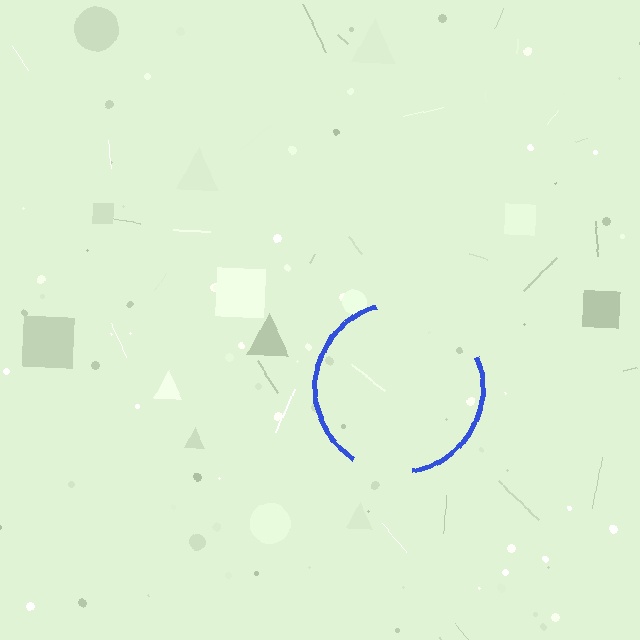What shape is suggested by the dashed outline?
The dashed outline suggests a circle.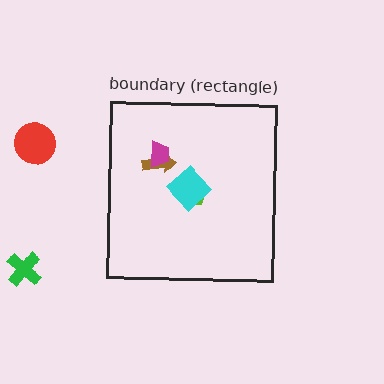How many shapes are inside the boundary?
4 inside, 2 outside.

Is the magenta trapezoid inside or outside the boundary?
Inside.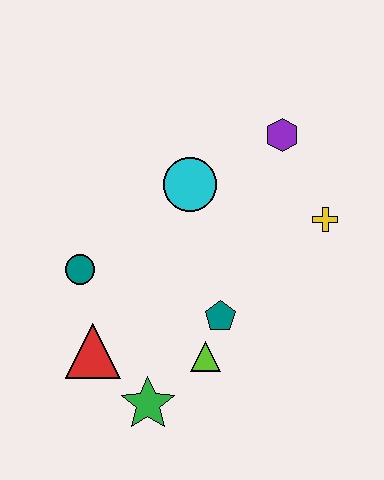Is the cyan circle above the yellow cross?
Yes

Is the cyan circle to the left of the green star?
No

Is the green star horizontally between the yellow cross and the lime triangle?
No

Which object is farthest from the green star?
The purple hexagon is farthest from the green star.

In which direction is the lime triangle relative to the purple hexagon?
The lime triangle is below the purple hexagon.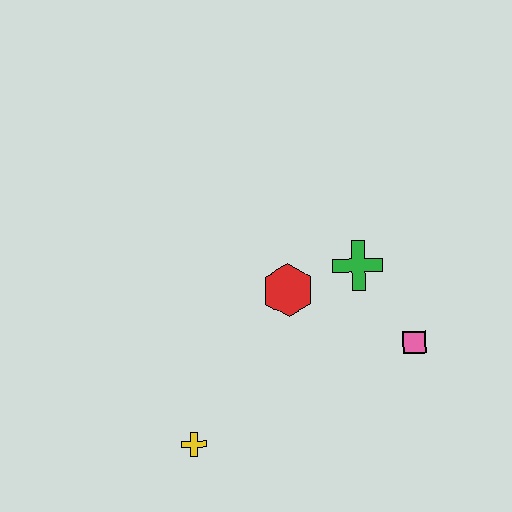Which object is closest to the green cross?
The red hexagon is closest to the green cross.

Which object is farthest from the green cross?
The yellow cross is farthest from the green cross.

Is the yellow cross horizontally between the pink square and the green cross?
No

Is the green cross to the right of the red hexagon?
Yes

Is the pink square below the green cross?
Yes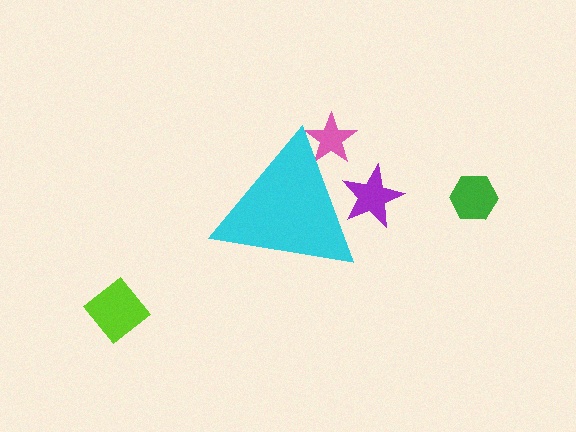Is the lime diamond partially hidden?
No, the lime diamond is fully visible.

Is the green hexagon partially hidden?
No, the green hexagon is fully visible.